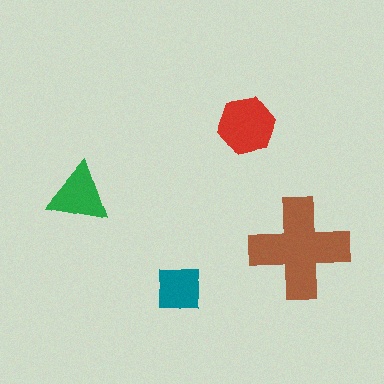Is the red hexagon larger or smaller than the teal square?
Larger.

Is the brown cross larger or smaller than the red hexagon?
Larger.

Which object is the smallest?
The teal square.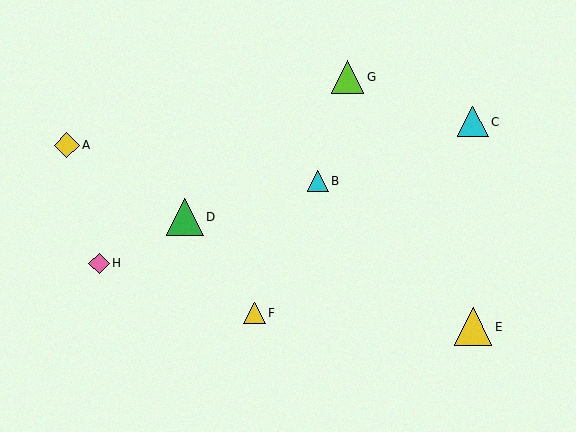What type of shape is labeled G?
Shape G is a lime triangle.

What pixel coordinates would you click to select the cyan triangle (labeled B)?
Click at (318, 181) to select the cyan triangle B.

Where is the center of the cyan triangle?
The center of the cyan triangle is at (318, 181).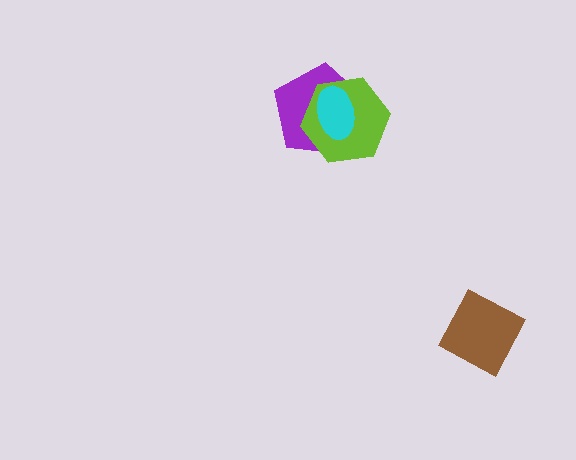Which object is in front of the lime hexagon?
The cyan ellipse is in front of the lime hexagon.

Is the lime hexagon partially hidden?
Yes, it is partially covered by another shape.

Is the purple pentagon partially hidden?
Yes, it is partially covered by another shape.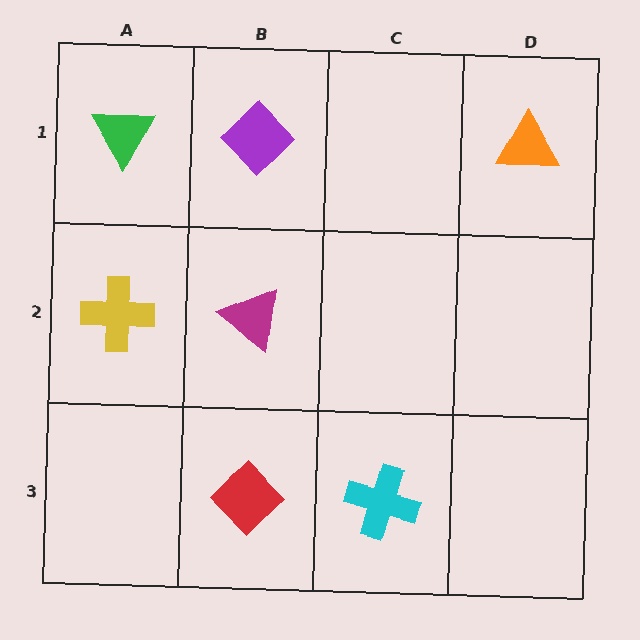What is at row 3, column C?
A cyan cross.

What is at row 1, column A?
A green triangle.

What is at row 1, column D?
An orange triangle.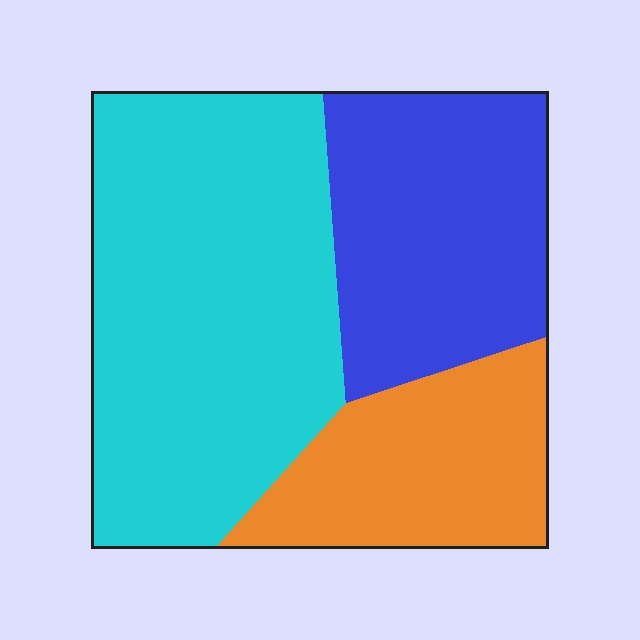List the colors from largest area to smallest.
From largest to smallest: cyan, blue, orange.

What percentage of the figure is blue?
Blue covers about 30% of the figure.